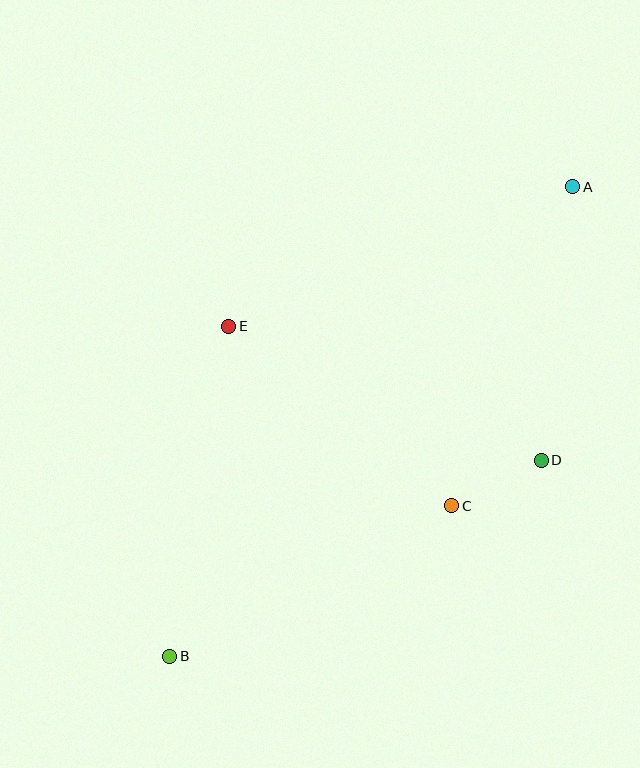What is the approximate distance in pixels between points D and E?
The distance between D and E is approximately 340 pixels.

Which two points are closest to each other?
Points C and D are closest to each other.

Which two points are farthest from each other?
Points A and B are farthest from each other.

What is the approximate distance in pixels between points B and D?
The distance between B and D is approximately 420 pixels.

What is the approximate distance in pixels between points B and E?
The distance between B and E is approximately 335 pixels.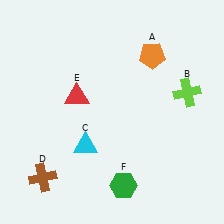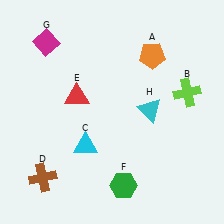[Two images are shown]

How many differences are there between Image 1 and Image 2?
There are 2 differences between the two images.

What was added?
A magenta diamond (G), a cyan triangle (H) were added in Image 2.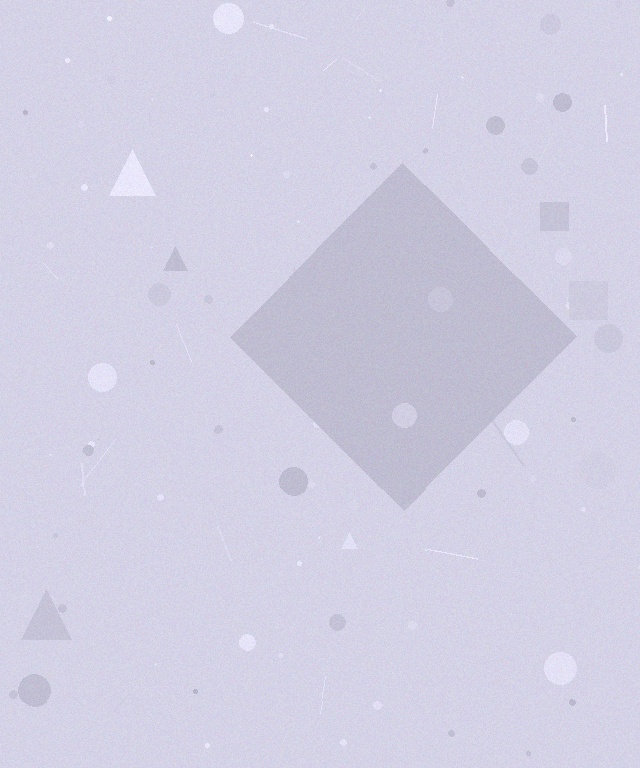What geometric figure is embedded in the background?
A diamond is embedded in the background.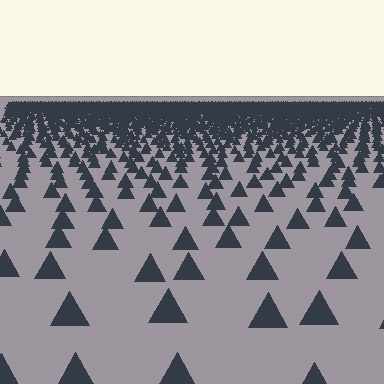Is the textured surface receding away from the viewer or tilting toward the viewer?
The surface is receding away from the viewer. Texture elements get smaller and denser toward the top.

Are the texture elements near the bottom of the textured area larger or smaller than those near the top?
Larger. Near the bottom, elements are closer to the viewer and appear at a bigger on-screen size.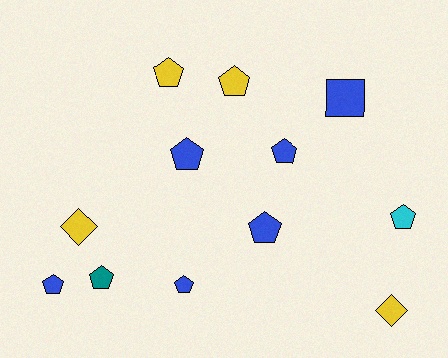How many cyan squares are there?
There are no cyan squares.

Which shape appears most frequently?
Pentagon, with 9 objects.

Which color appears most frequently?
Blue, with 6 objects.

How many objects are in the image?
There are 12 objects.